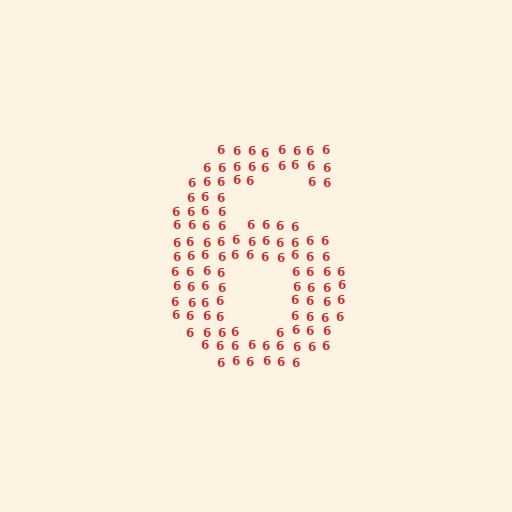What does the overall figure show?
The overall figure shows the digit 6.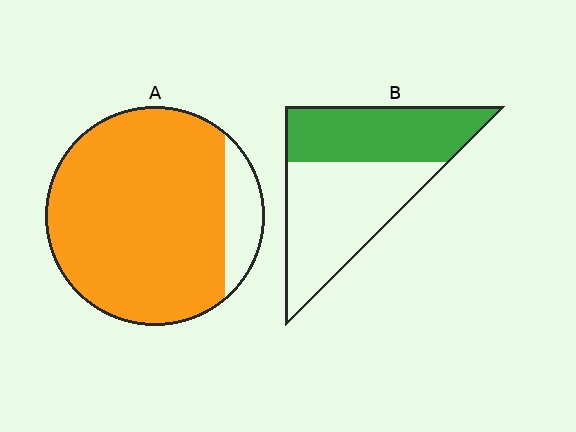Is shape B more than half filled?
No.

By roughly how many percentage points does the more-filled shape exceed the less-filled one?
By roughly 45 percentage points (A over B).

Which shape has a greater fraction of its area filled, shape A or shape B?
Shape A.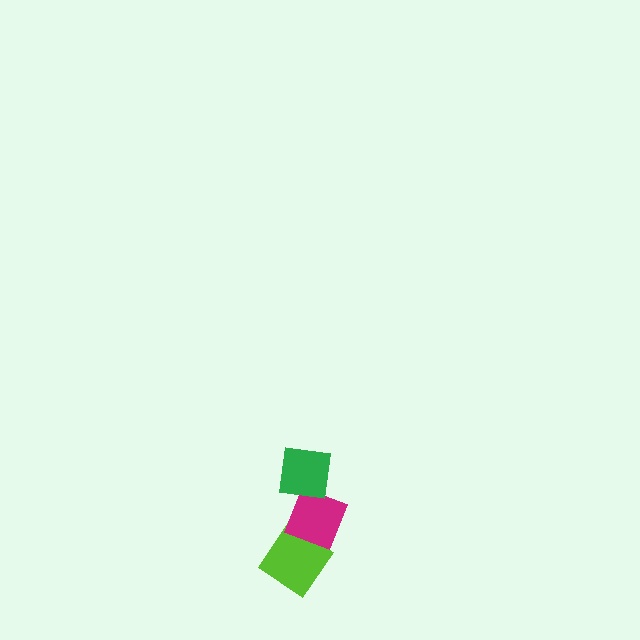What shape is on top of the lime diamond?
The magenta diamond is on top of the lime diamond.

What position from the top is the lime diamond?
The lime diamond is 3rd from the top.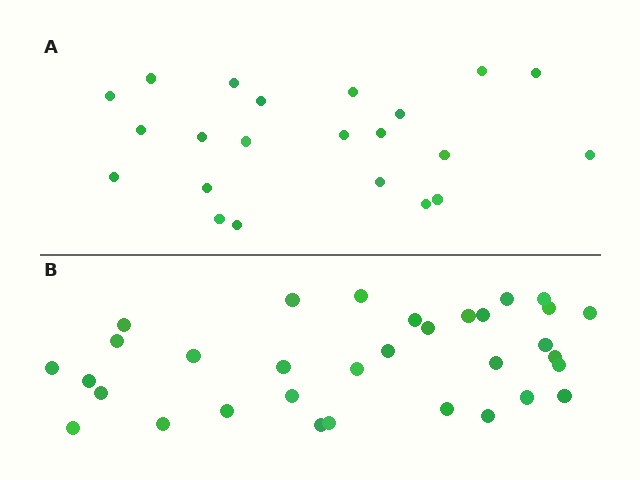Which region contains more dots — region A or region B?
Region B (the bottom region) has more dots.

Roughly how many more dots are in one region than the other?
Region B has roughly 12 or so more dots than region A.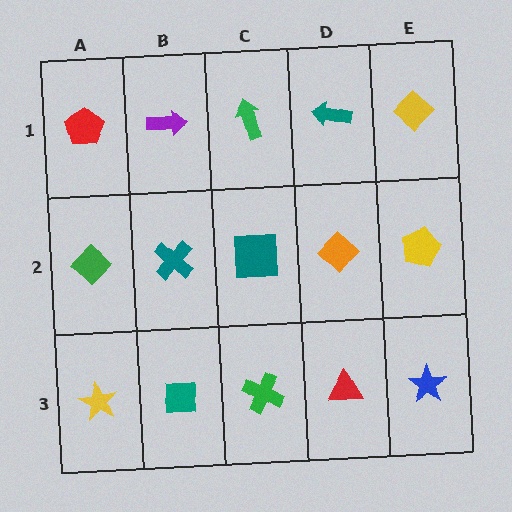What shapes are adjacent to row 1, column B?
A teal cross (row 2, column B), a red pentagon (row 1, column A), a green arrow (row 1, column C).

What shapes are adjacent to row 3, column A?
A green diamond (row 2, column A), a teal square (row 3, column B).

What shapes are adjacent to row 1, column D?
An orange diamond (row 2, column D), a green arrow (row 1, column C), a yellow diamond (row 1, column E).